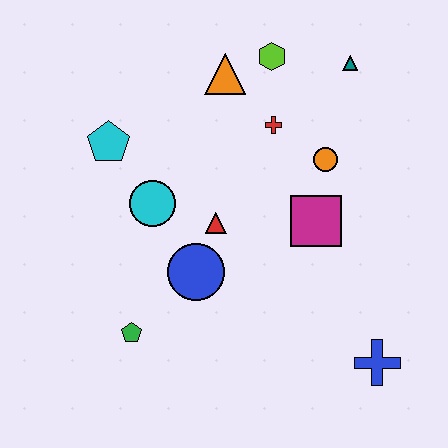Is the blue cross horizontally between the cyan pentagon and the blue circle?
No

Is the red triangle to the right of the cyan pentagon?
Yes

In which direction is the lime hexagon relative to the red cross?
The lime hexagon is above the red cross.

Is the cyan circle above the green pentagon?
Yes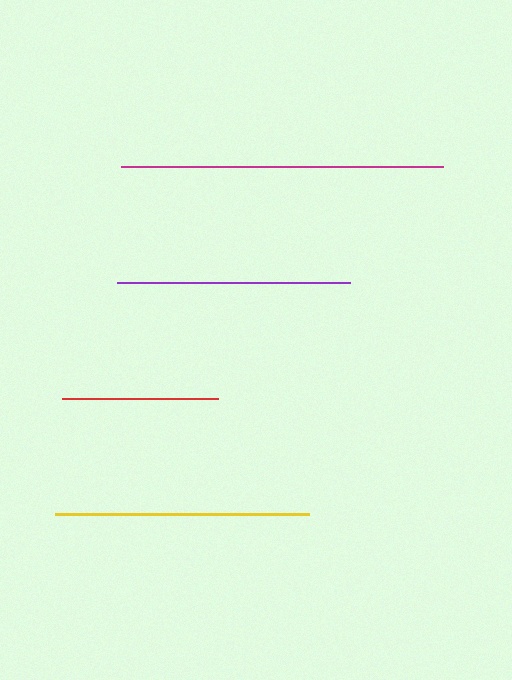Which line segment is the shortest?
The red line is the shortest at approximately 156 pixels.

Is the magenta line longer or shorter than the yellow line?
The magenta line is longer than the yellow line.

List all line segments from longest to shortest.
From longest to shortest: magenta, yellow, purple, red.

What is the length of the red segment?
The red segment is approximately 156 pixels long.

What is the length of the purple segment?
The purple segment is approximately 233 pixels long.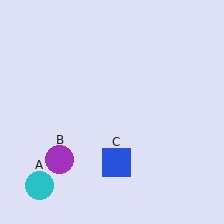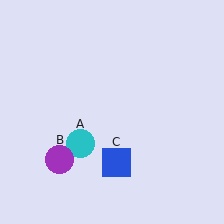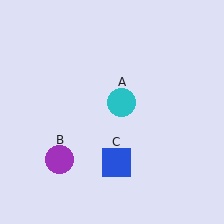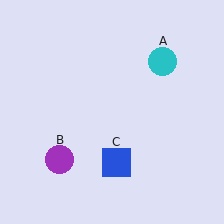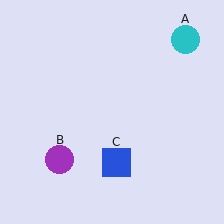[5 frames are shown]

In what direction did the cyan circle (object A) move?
The cyan circle (object A) moved up and to the right.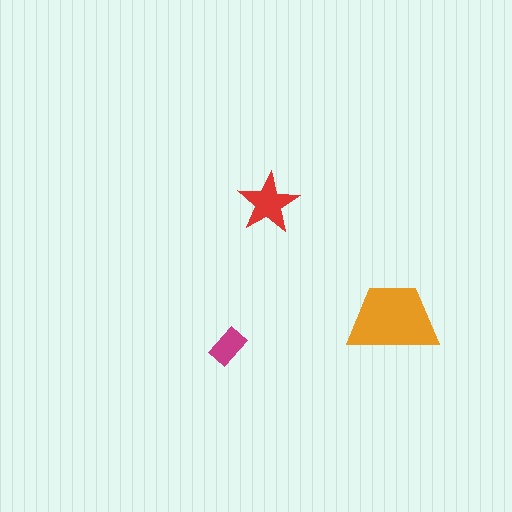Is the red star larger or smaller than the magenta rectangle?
Larger.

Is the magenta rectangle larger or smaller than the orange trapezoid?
Smaller.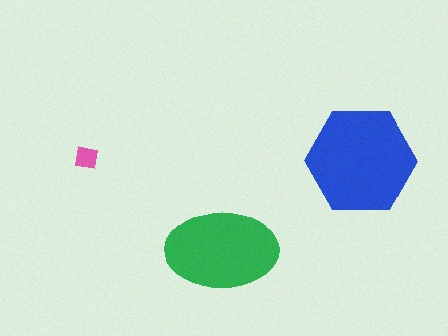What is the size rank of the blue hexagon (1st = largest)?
1st.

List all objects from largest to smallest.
The blue hexagon, the green ellipse, the pink square.